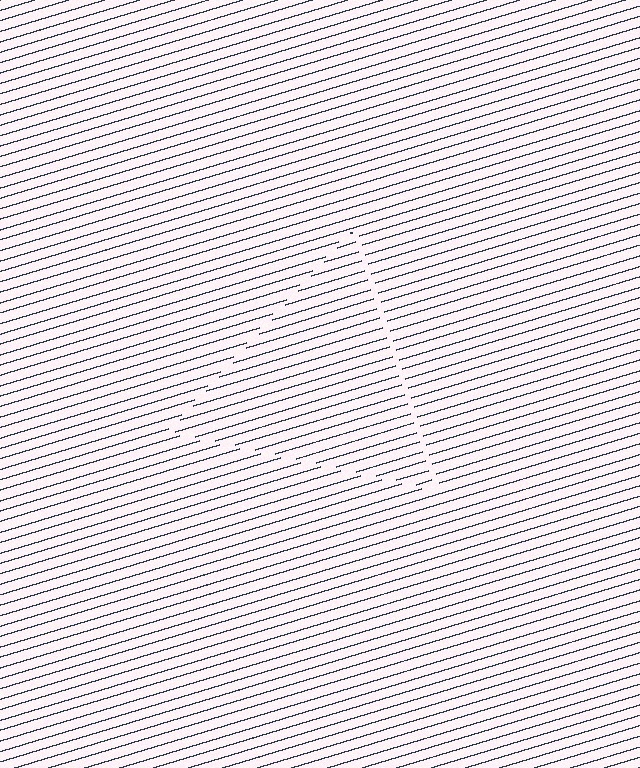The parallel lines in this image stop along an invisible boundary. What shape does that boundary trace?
An illusory triangle. The interior of the shape contains the same grating, shifted by half a period — the contour is defined by the phase discontinuity where line-ends from the inner and outer gratings abut.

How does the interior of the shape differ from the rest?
The interior of the shape contains the same grating, shifted by half a period — the contour is defined by the phase discontinuity where line-ends from the inner and outer gratings abut.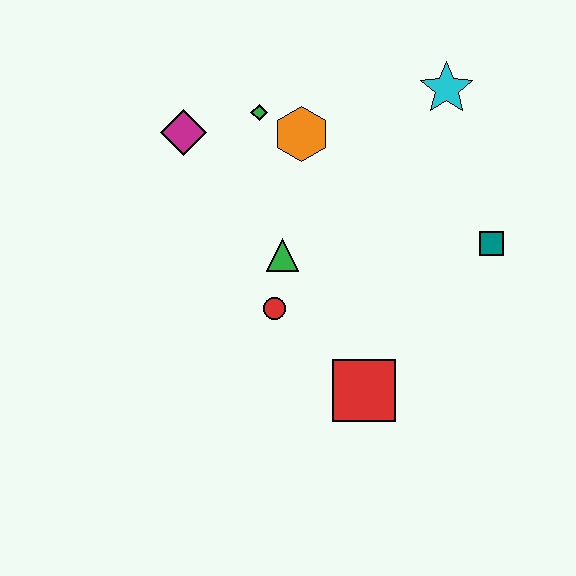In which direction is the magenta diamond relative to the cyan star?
The magenta diamond is to the left of the cyan star.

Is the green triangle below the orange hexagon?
Yes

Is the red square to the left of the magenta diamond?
No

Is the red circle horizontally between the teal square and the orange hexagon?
No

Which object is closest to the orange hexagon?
The green diamond is closest to the orange hexagon.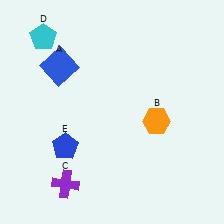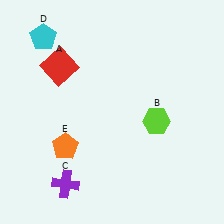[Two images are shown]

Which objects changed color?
A changed from blue to red. B changed from orange to lime. E changed from blue to orange.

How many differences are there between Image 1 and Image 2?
There are 3 differences between the two images.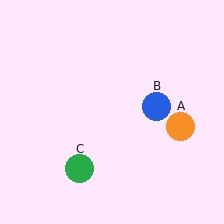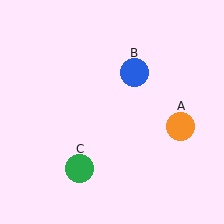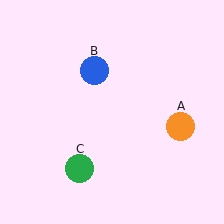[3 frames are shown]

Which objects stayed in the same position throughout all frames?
Orange circle (object A) and green circle (object C) remained stationary.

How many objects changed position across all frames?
1 object changed position: blue circle (object B).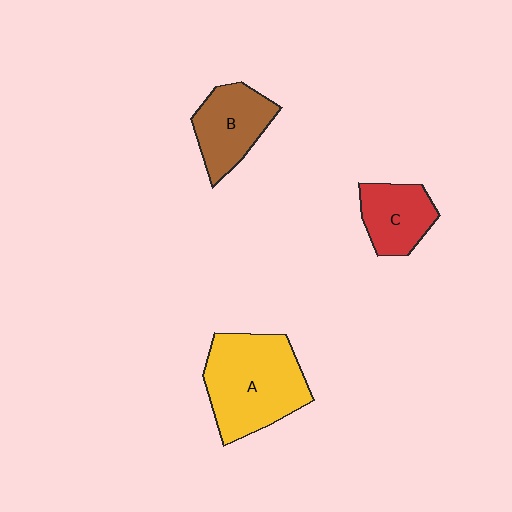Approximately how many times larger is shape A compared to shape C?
Approximately 1.9 times.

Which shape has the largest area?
Shape A (yellow).